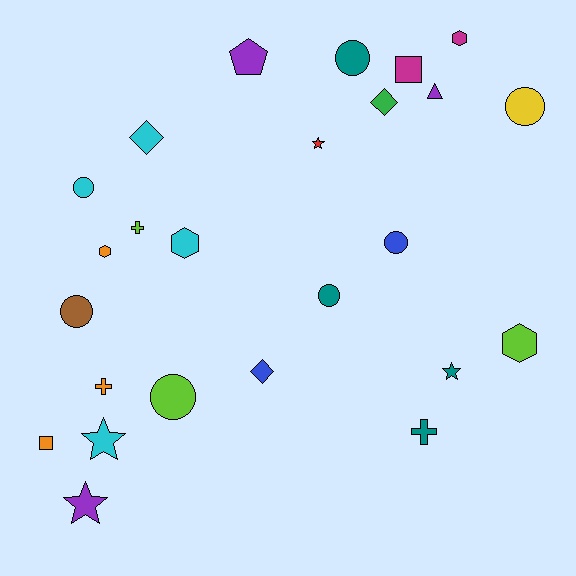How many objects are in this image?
There are 25 objects.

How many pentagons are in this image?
There is 1 pentagon.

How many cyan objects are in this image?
There are 4 cyan objects.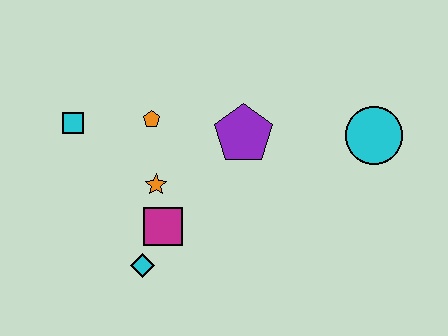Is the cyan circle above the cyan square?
No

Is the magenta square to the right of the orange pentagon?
Yes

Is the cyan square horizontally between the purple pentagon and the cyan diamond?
No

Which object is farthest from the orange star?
The cyan circle is farthest from the orange star.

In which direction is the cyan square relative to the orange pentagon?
The cyan square is to the left of the orange pentagon.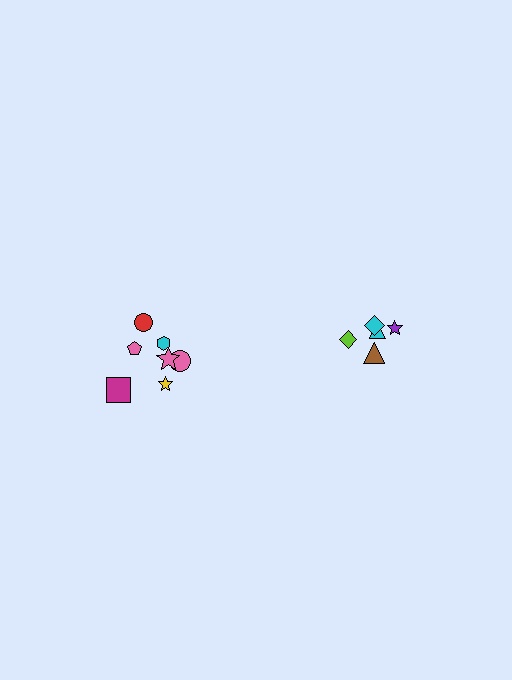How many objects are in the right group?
There are 5 objects.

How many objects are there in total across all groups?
There are 12 objects.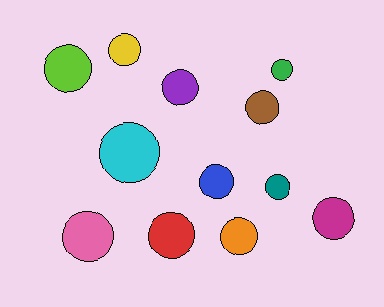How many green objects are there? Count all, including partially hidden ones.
There is 1 green object.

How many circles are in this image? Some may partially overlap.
There are 12 circles.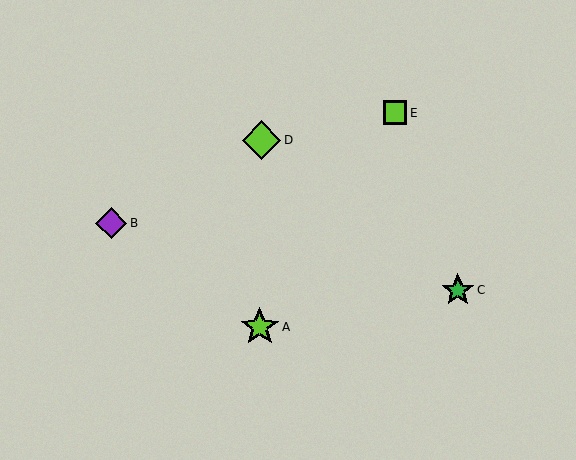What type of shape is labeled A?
Shape A is a lime star.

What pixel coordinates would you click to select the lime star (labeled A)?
Click at (260, 327) to select the lime star A.